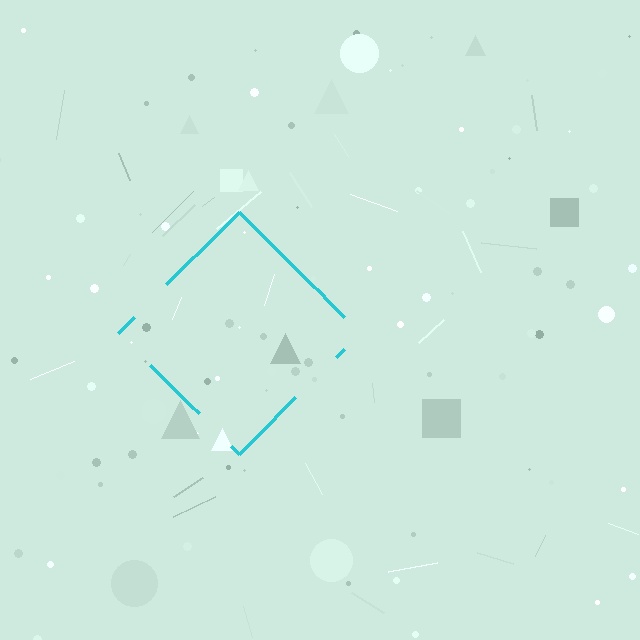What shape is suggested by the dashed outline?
The dashed outline suggests a diamond.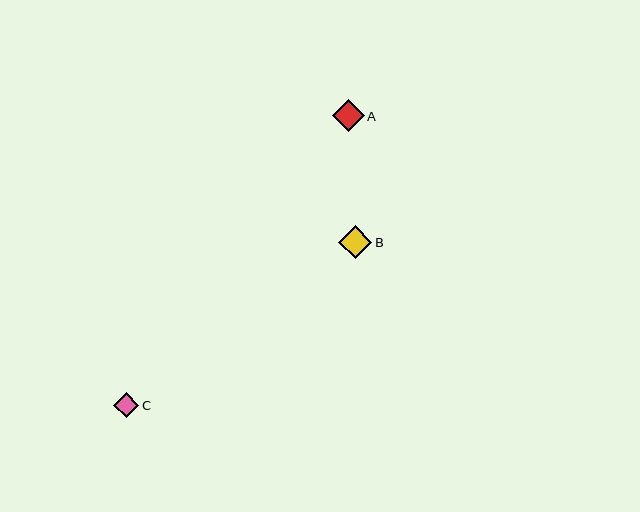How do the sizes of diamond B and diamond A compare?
Diamond B and diamond A are approximately the same size.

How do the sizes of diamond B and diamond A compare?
Diamond B and diamond A are approximately the same size.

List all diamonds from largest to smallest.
From largest to smallest: B, A, C.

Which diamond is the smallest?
Diamond C is the smallest with a size of approximately 25 pixels.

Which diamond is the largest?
Diamond B is the largest with a size of approximately 33 pixels.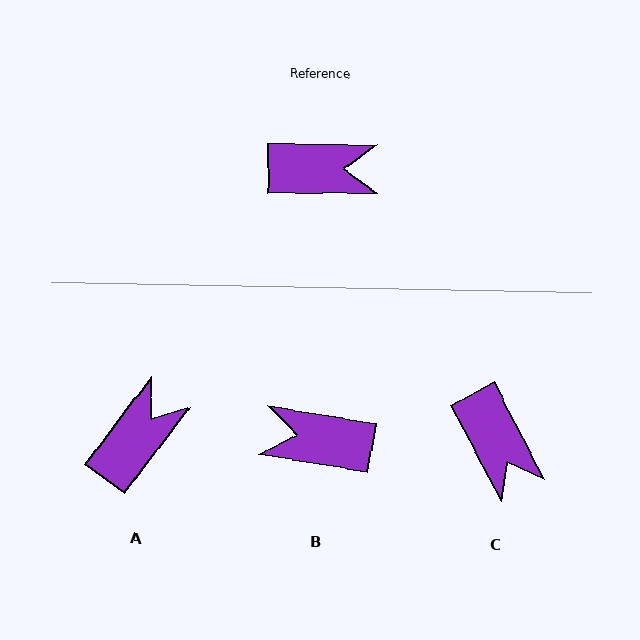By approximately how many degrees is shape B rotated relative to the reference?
Approximately 171 degrees counter-clockwise.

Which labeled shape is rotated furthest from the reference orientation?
B, about 171 degrees away.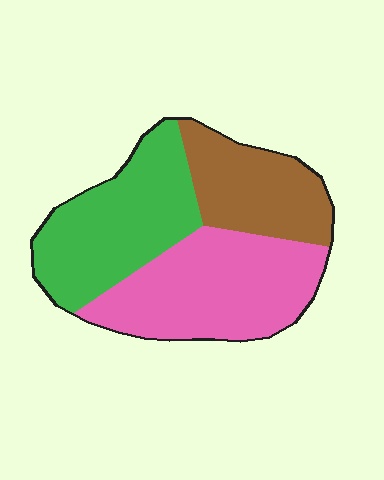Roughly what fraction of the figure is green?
Green covers 36% of the figure.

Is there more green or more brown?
Green.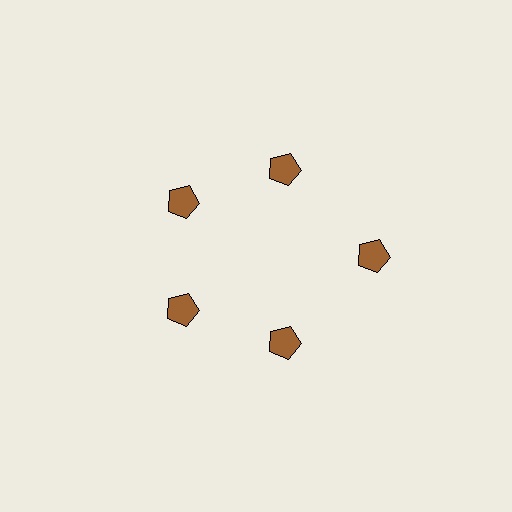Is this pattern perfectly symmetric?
No. The 5 brown pentagons are arranged in a ring, but one element near the 3 o'clock position is pushed outward from the center, breaking the 5-fold rotational symmetry.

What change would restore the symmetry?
The symmetry would be restored by moving it inward, back onto the ring so that all 5 pentagons sit at equal angles and equal distance from the center.